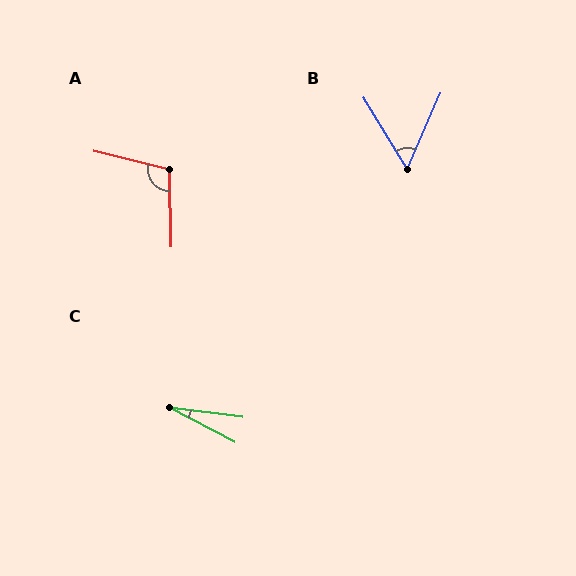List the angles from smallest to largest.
C (20°), B (55°), A (105°).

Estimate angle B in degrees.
Approximately 55 degrees.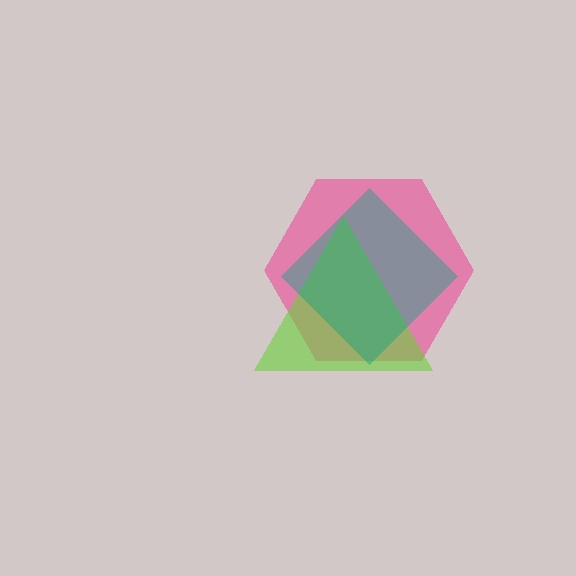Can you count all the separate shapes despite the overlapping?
Yes, there are 3 separate shapes.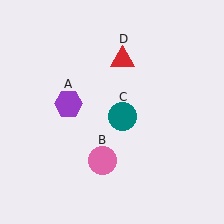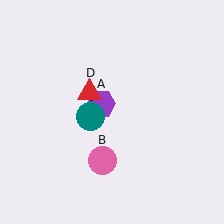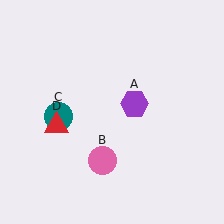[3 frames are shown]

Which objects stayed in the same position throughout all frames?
Pink circle (object B) remained stationary.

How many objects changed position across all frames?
3 objects changed position: purple hexagon (object A), teal circle (object C), red triangle (object D).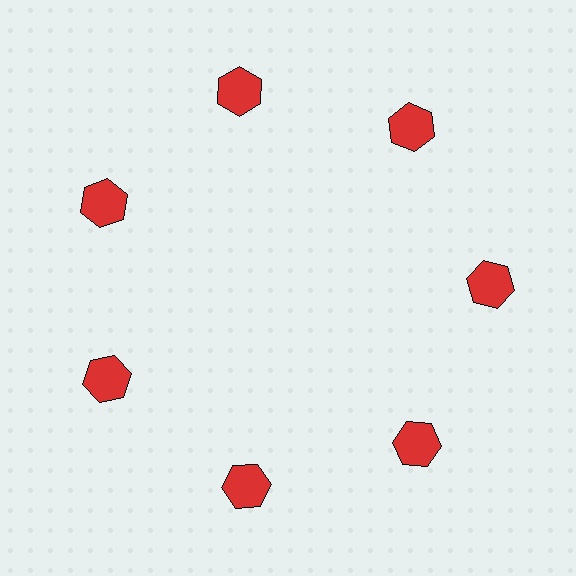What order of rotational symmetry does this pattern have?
This pattern has 7-fold rotational symmetry.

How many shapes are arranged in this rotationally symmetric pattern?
There are 7 shapes, arranged in 7 groups of 1.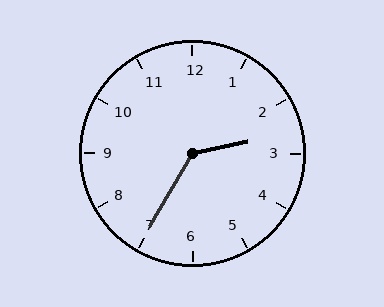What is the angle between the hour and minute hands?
Approximately 132 degrees.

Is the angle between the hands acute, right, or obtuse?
It is obtuse.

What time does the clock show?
2:35.